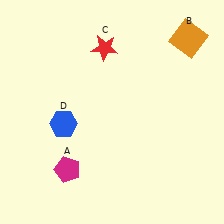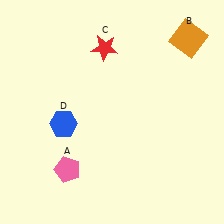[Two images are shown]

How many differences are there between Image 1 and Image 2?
There is 1 difference between the two images.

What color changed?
The pentagon (A) changed from magenta in Image 1 to pink in Image 2.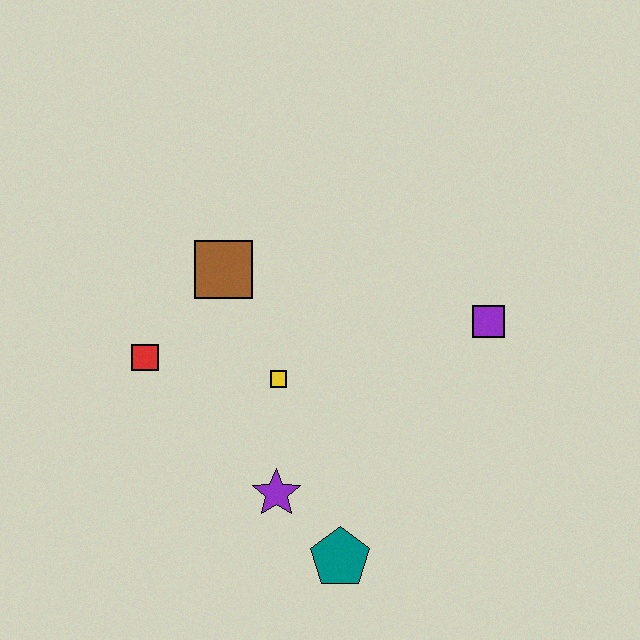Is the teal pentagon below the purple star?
Yes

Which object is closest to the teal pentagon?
The purple star is closest to the teal pentagon.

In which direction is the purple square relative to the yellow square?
The purple square is to the right of the yellow square.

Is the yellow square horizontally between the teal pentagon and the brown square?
Yes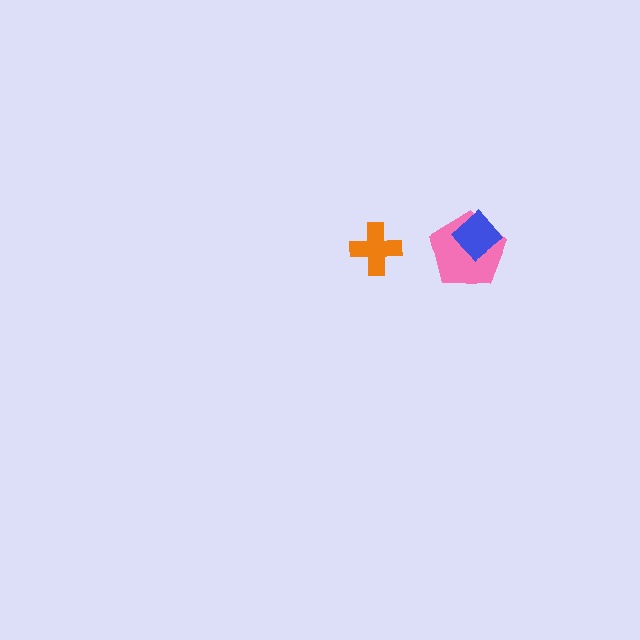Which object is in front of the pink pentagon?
The blue diamond is in front of the pink pentagon.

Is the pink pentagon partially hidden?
Yes, it is partially covered by another shape.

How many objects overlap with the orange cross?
0 objects overlap with the orange cross.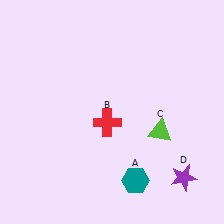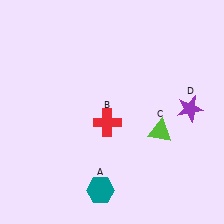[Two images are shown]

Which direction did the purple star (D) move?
The purple star (D) moved up.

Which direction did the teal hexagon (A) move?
The teal hexagon (A) moved left.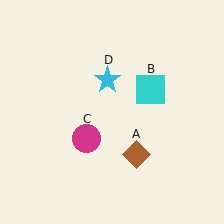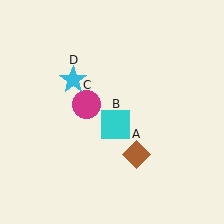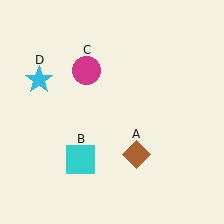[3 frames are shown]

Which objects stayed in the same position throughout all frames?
Brown diamond (object A) remained stationary.